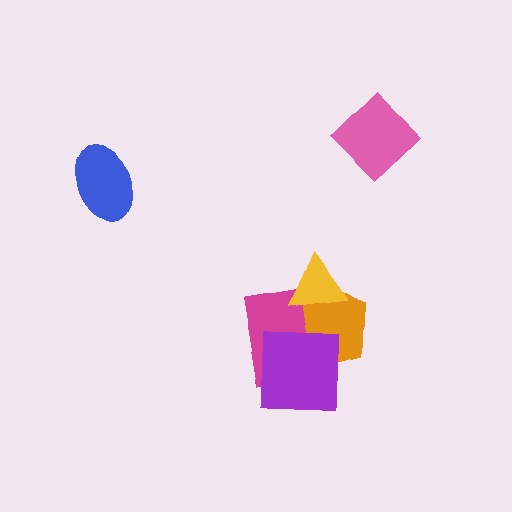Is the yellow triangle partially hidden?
No, no other shape covers it.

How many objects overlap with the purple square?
2 objects overlap with the purple square.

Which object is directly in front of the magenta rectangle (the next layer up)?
The yellow triangle is directly in front of the magenta rectangle.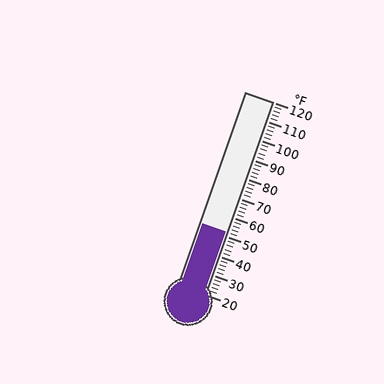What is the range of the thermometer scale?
The thermometer scale ranges from 20°F to 120°F.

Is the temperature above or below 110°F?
The temperature is below 110°F.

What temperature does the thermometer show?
The thermometer shows approximately 52°F.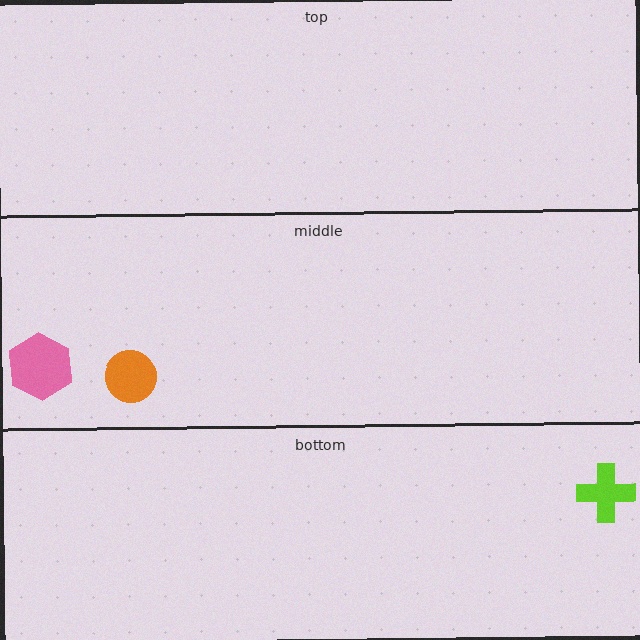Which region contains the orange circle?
The middle region.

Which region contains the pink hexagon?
The middle region.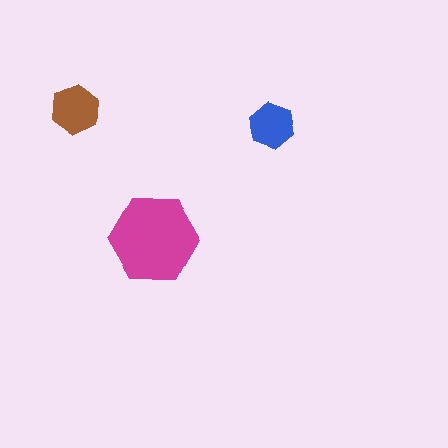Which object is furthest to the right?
The blue hexagon is rightmost.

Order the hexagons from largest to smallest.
the magenta one, the brown one, the blue one.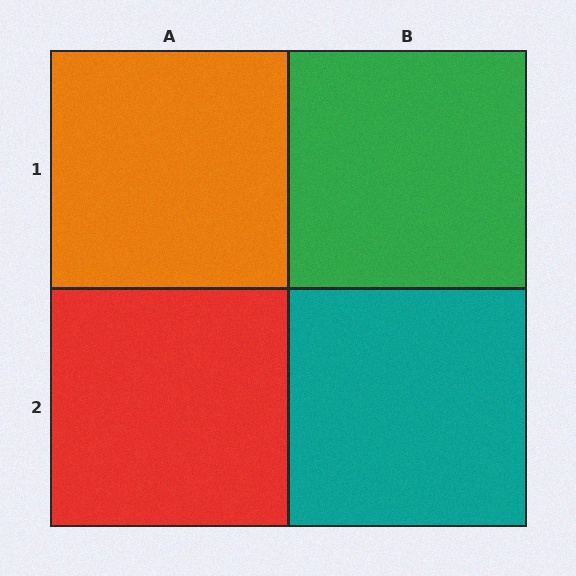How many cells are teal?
1 cell is teal.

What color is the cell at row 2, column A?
Red.